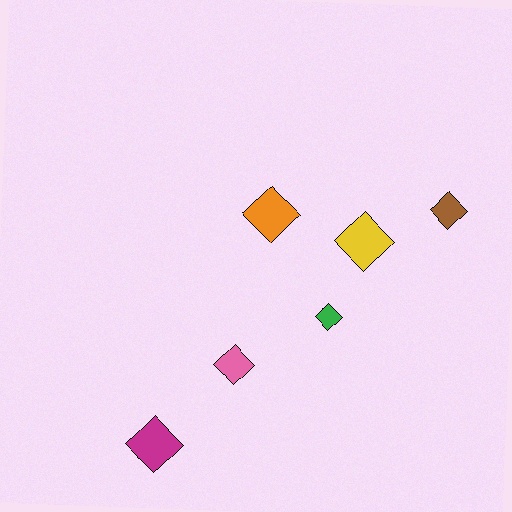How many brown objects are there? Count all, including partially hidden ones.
There is 1 brown object.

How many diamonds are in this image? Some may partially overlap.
There are 6 diamonds.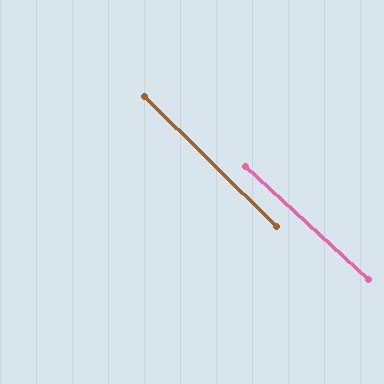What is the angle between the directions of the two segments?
Approximately 2 degrees.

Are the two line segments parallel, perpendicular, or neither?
Parallel — their directions differ by only 1.9°.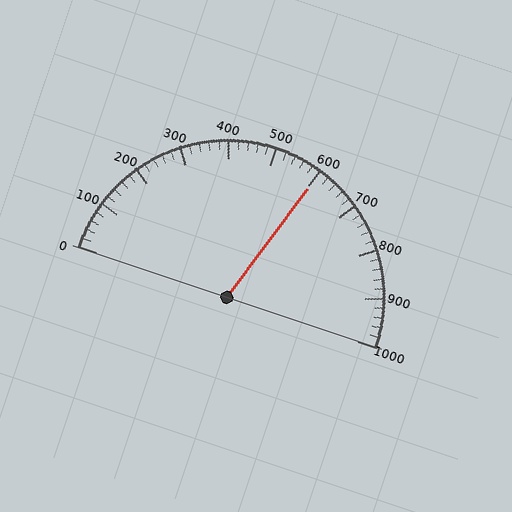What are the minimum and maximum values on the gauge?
The gauge ranges from 0 to 1000.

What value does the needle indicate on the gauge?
The needle indicates approximately 600.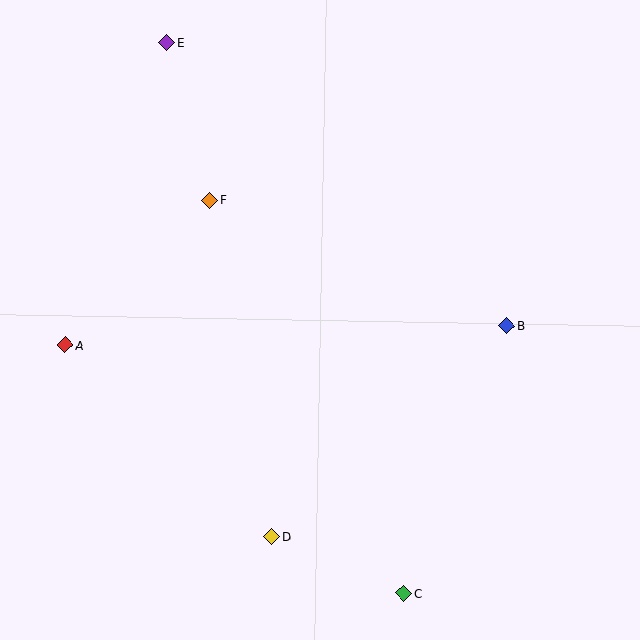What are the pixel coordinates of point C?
Point C is at (404, 593).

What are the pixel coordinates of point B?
Point B is at (507, 326).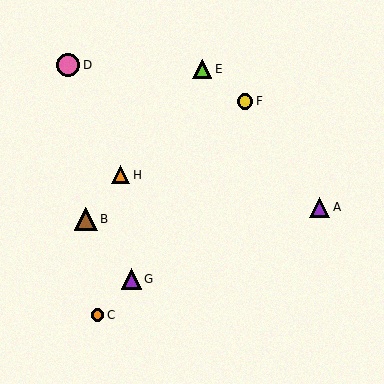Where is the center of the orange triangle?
The center of the orange triangle is at (121, 175).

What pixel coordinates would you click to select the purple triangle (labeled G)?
Click at (131, 279) to select the purple triangle G.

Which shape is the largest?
The pink circle (labeled D) is the largest.